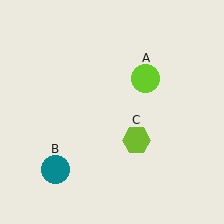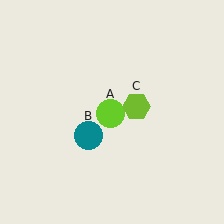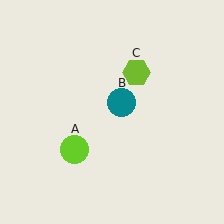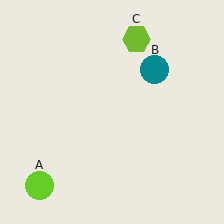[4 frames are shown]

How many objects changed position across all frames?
3 objects changed position: lime circle (object A), teal circle (object B), lime hexagon (object C).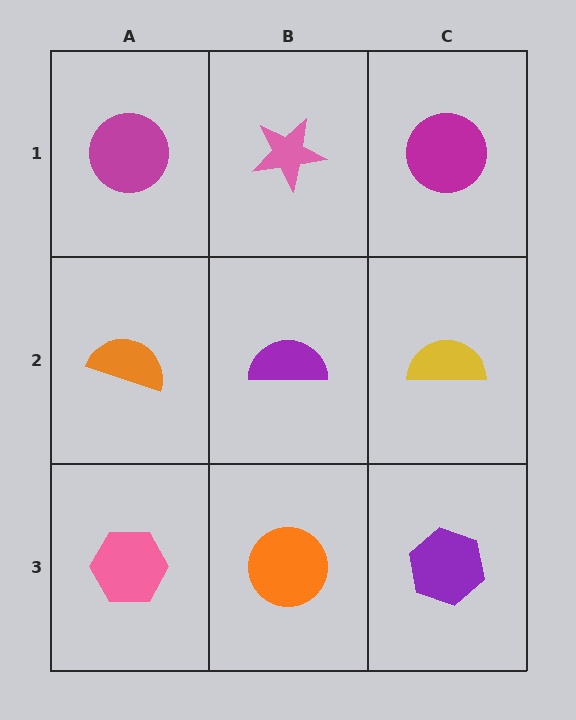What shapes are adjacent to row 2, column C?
A magenta circle (row 1, column C), a purple hexagon (row 3, column C), a purple semicircle (row 2, column B).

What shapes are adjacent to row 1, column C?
A yellow semicircle (row 2, column C), a pink star (row 1, column B).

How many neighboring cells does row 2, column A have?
3.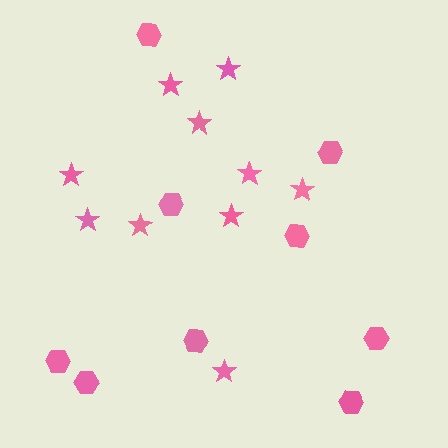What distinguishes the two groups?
There are 2 groups: one group of stars (10) and one group of hexagons (9).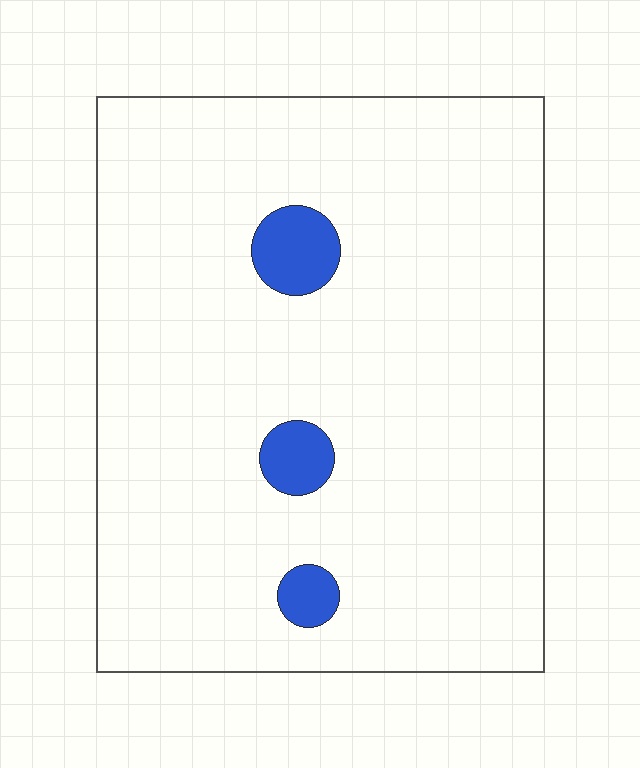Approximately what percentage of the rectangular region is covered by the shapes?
Approximately 5%.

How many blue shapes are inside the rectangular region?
3.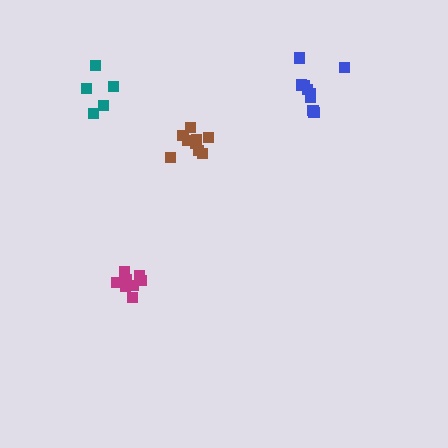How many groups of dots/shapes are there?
There are 4 groups.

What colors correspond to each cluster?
The clusters are colored: blue, magenta, brown, teal.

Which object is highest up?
The blue cluster is topmost.